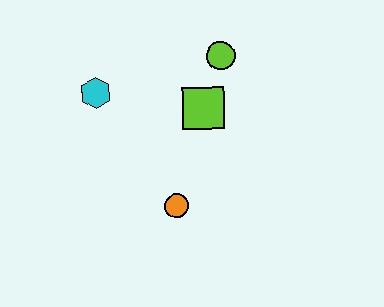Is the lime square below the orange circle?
No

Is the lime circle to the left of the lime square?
No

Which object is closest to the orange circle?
The lime square is closest to the orange circle.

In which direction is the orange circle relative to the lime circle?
The orange circle is below the lime circle.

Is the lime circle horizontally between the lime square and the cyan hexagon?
No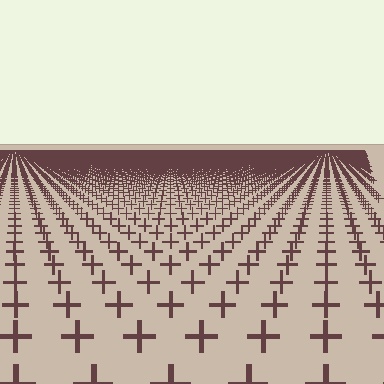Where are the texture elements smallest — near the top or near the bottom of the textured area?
Near the top.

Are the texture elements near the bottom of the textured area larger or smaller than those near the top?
Larger. Near the bottom, elements are closer to the viewer and appear at a bigger on-screen size.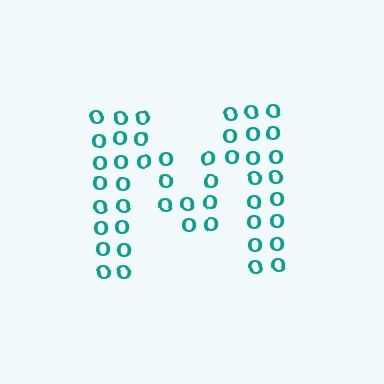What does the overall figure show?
The overall figure shows the letter M.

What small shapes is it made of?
It is made of small letter O's.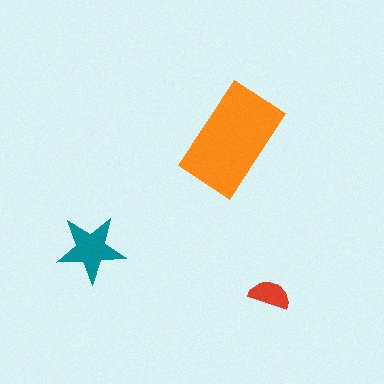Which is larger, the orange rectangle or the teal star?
The orange rectangle.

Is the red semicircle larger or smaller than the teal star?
Smaller.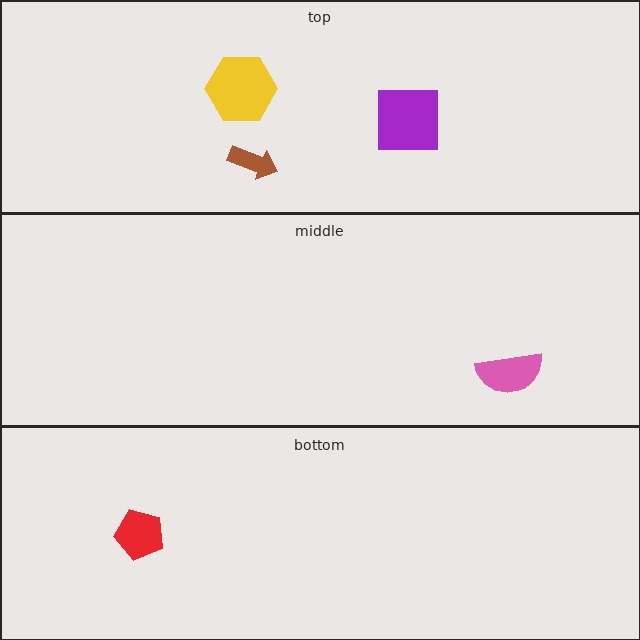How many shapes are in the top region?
3.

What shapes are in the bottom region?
The red pentagon.